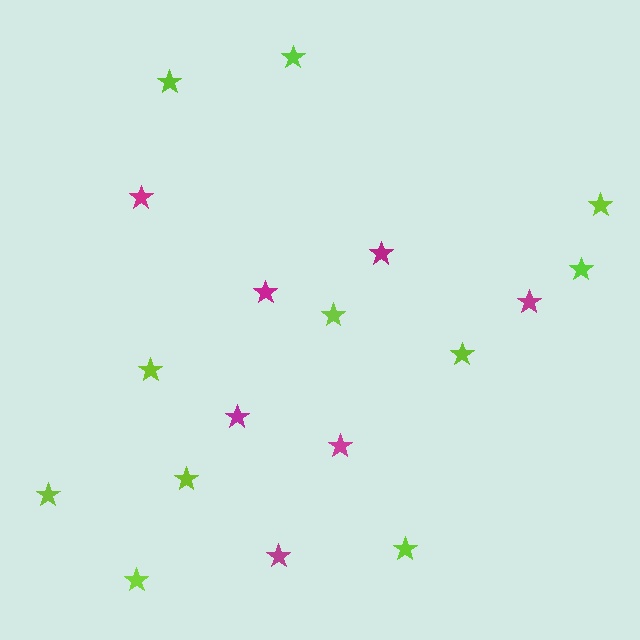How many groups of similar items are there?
There are 2 groups: one group of lime stars (11) and one group of magenta stars (7).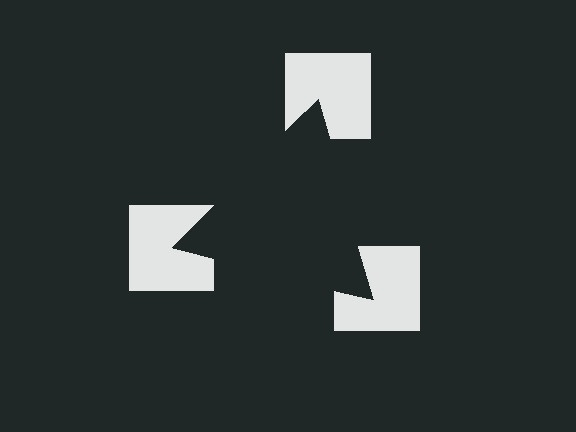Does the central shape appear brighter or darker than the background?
It typically appears slightly darker than the background, even though no actual brightness change is drawn.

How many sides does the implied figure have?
3 sides.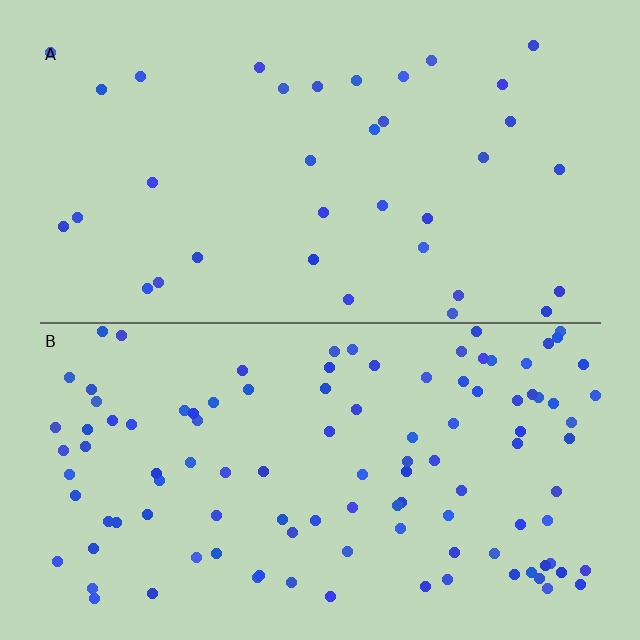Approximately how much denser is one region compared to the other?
Approximately 3.0× — region B over region A.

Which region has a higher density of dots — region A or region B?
B (the bottom).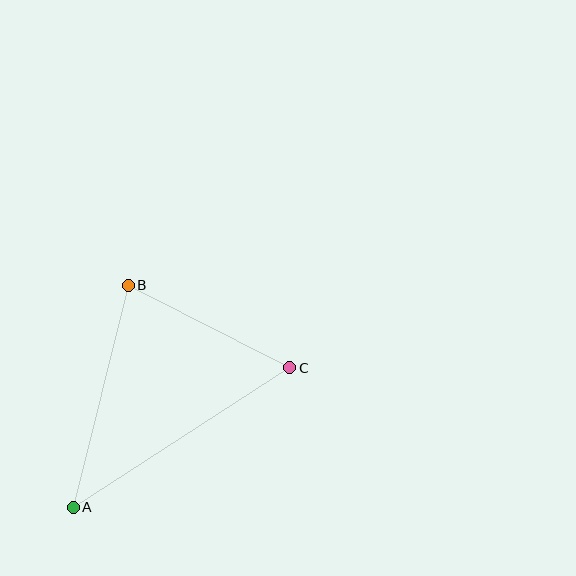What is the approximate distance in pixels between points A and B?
The distance between A and B is approximately 229 pixels.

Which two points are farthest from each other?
Points A and C are farthest from each other.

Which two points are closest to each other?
Points B and C are closest to each other.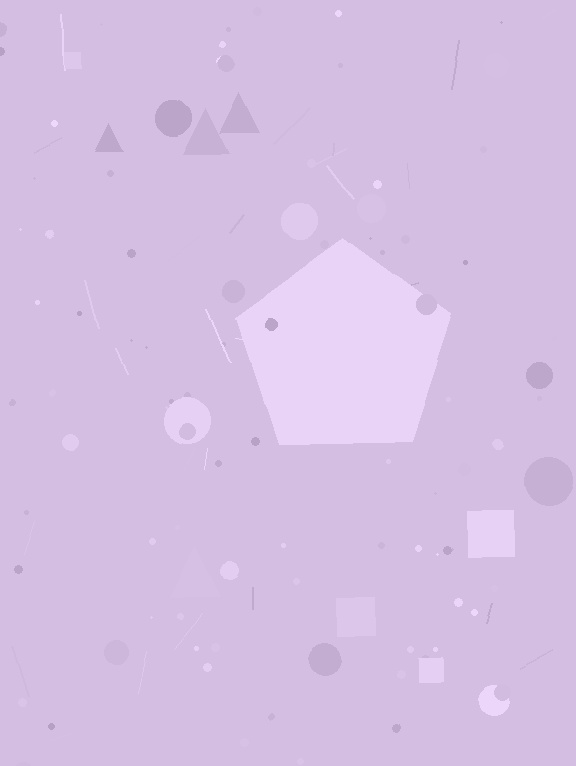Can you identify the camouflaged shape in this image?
The camouflaged shape is a pentagon.